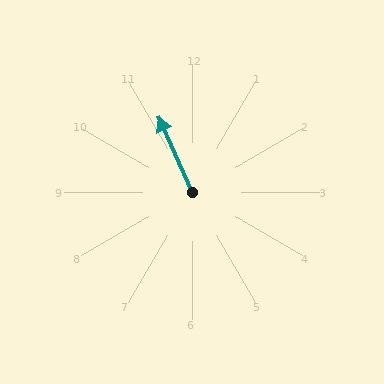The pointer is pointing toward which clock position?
Roughly 11 o'clock.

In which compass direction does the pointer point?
Northwest.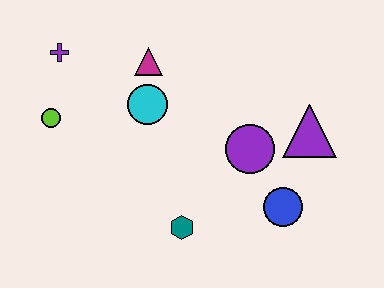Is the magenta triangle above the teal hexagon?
Yes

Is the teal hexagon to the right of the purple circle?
No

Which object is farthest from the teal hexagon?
The purple cross is farthest from the teal hexagon.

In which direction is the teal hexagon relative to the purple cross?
The teal hexagon is below the purple cross.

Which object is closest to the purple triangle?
The purple circle is closest to the purple triangle.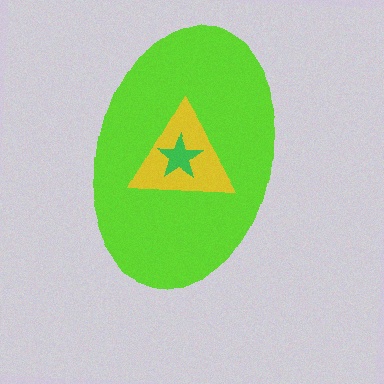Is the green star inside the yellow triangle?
Yes.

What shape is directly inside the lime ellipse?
The yellow triangle.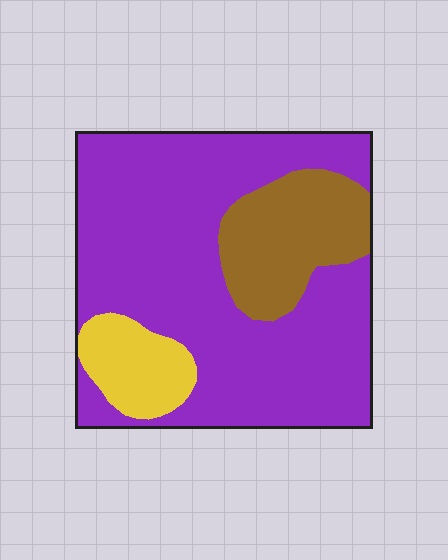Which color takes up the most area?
Purple, at roughly 70%.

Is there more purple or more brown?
Purple.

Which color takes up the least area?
Yellow, at roughly 10%.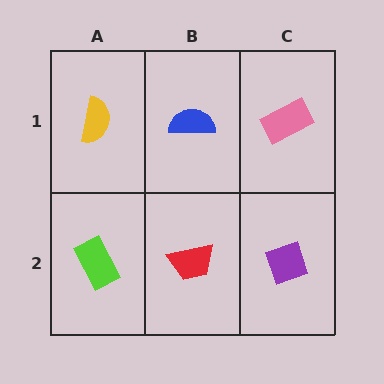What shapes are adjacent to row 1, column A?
A lime rectangle (row 2, column A), a blue semicircle (row 1, column B).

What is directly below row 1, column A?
A lime rectangle.